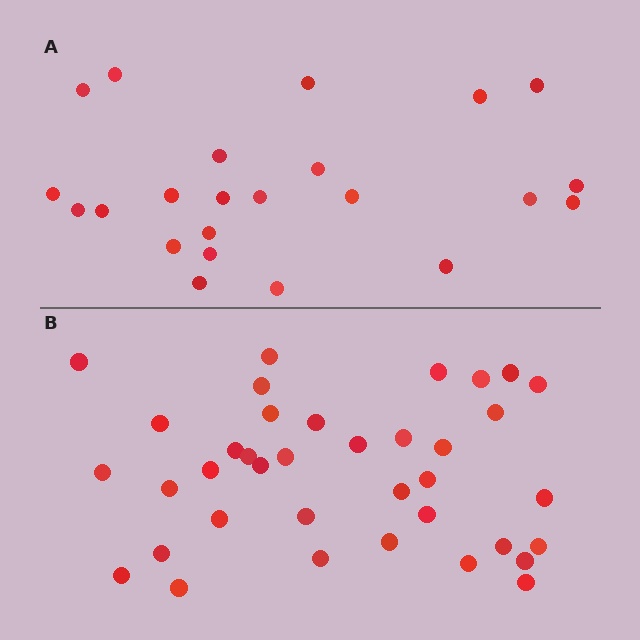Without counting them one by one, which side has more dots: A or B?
Region B (the bottom region) has more dots.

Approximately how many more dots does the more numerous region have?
Region B has approximately 15 more dots than region A.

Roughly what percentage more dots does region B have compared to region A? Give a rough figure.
About 60% more.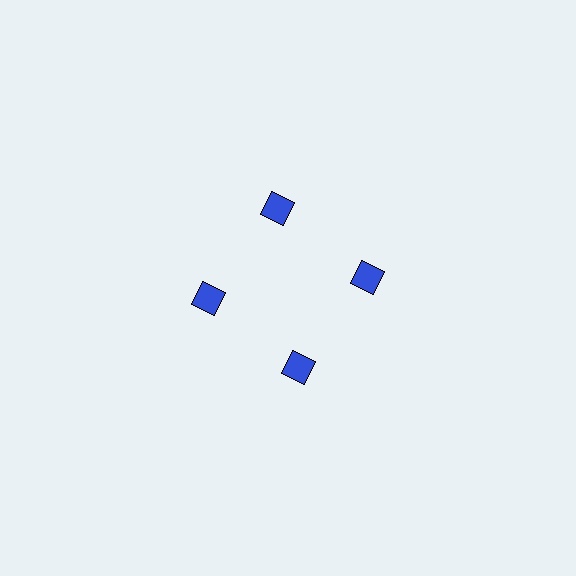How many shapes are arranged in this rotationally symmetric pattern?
There are 4 shapes, arranged in 4 groups of 1.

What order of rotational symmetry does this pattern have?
This pattern has 4-fold rotational symmetry.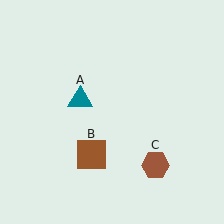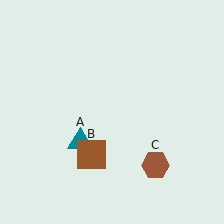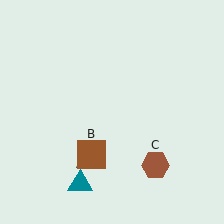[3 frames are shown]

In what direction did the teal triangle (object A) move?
The teal triangle (object A) moved down.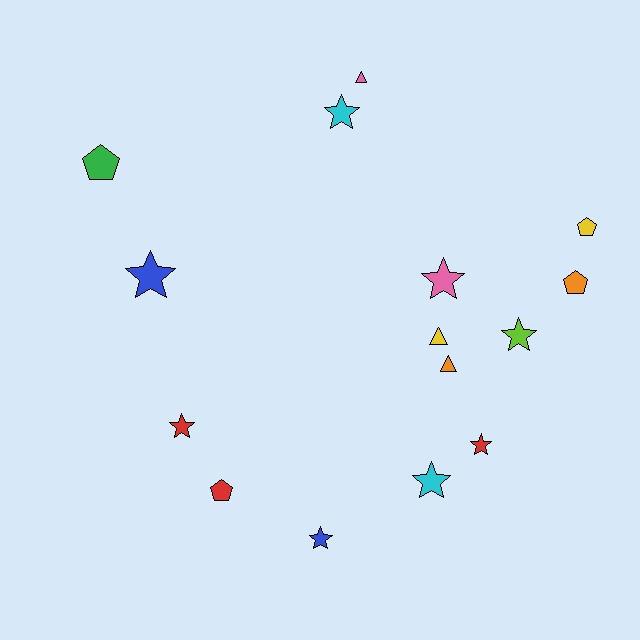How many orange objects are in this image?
There are 2 orange objects.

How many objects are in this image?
There are 15 objects.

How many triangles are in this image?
There are 3 triangles.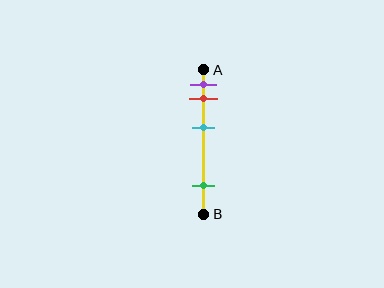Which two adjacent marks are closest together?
The purple and red marks are the closest adjacent pair.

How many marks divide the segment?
There are 4 marks dividing the segment.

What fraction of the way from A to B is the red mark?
The red mark is approximately 20% (0.2) of the way from A to B.